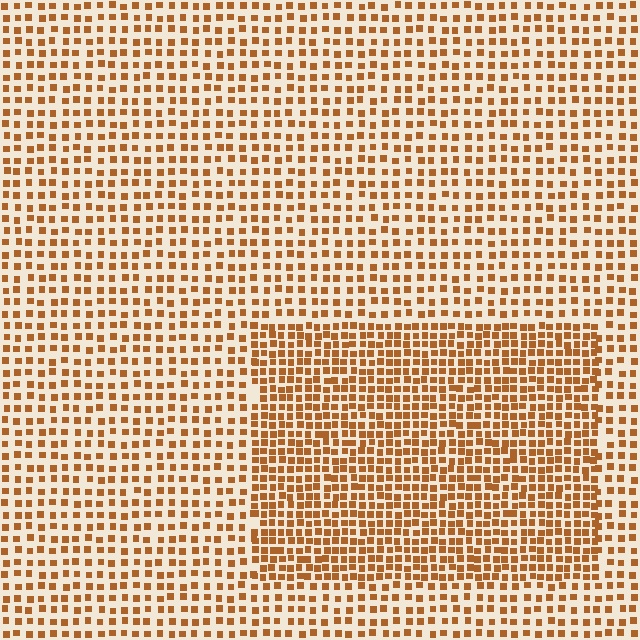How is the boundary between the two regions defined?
The boundary is defined by a change in element density (approximately 1.8x ratio). All elements are the same color, size, and shape.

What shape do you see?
I see a rectangle.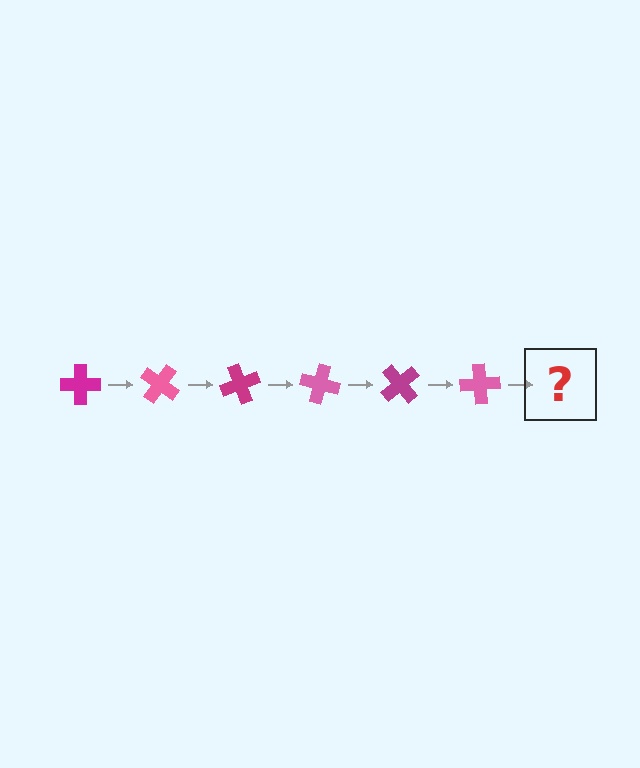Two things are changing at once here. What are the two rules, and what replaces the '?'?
The two rules are that it rotates 35 degrees each step and the color cycles through magenta and pink. The '?' should be a magenta cross, rotated 210 degrees from the start.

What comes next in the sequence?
The next element should be a magenta cross, rotated 210 degrees from the start.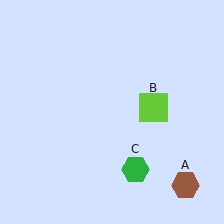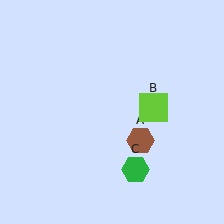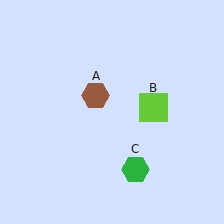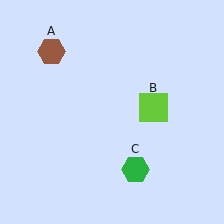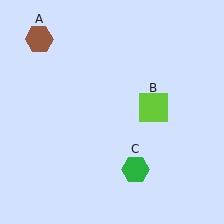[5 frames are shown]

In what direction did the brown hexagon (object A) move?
The brown hexagon (object A) moved up and to the left.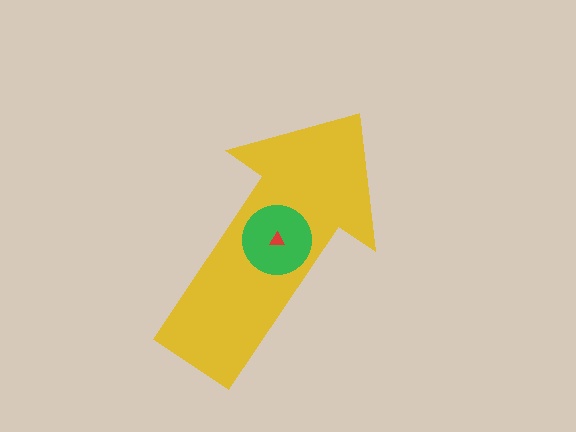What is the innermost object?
The red triangle.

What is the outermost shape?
The yellow arrow.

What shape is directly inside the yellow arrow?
The green circle.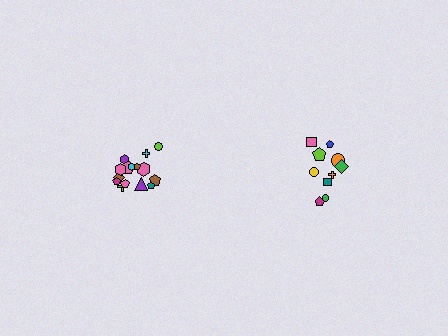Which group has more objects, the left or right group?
The left group.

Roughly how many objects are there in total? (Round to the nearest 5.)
Roughly 25 objects in total.